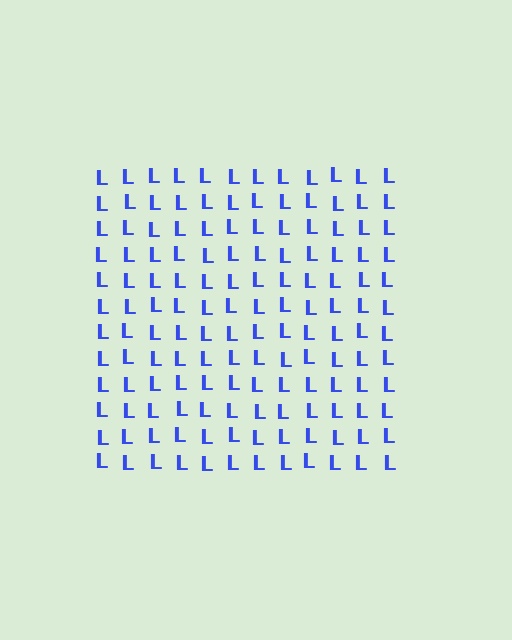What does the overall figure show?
The overall figure shows a square.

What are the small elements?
The small elements are letter L's.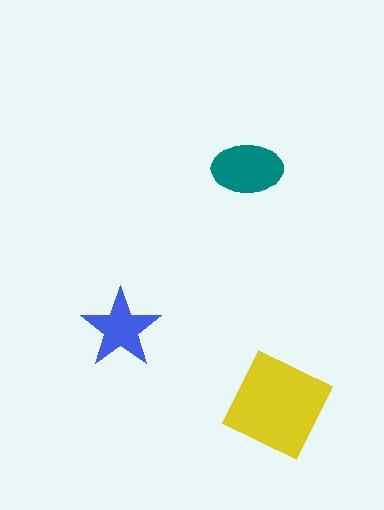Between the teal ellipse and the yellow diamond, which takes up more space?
The yellow diamond.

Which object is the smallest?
The blue star.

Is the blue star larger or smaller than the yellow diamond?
Smaller.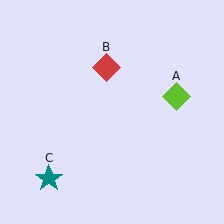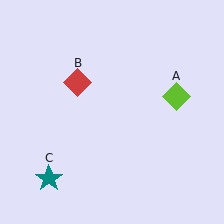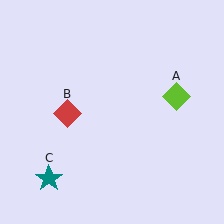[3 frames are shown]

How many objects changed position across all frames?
1 object changed position: red diamond (object B).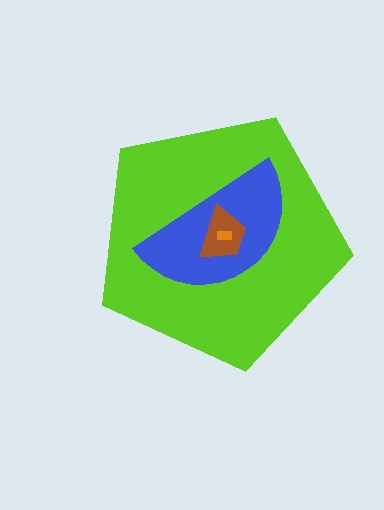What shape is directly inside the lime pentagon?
The blue semicircle.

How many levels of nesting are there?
4.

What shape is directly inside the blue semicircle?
The brown trapezoid.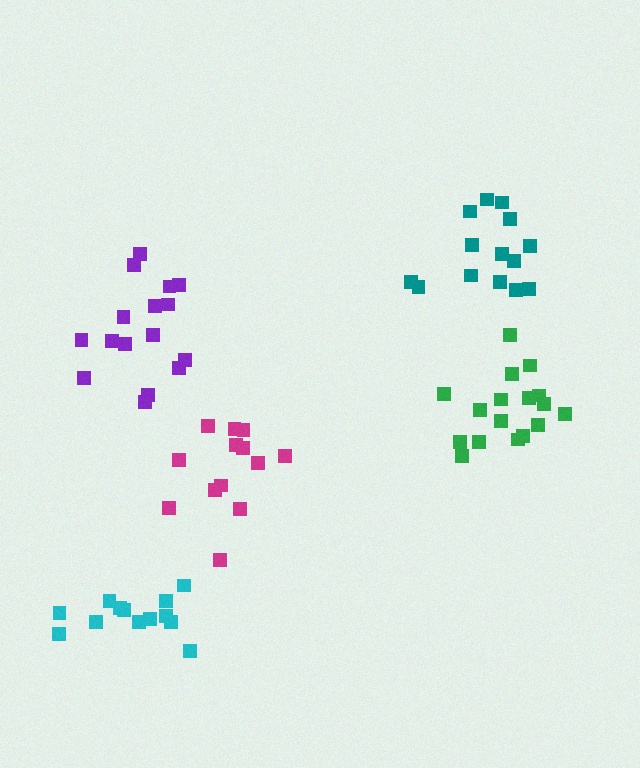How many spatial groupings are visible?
There are 5 spatial groupings.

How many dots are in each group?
Group 1: 16 dots, Group 2: 13 dots, Group 3: 14 dots, Group 4: 13 dots, Group 5: 17 dots (73 total).